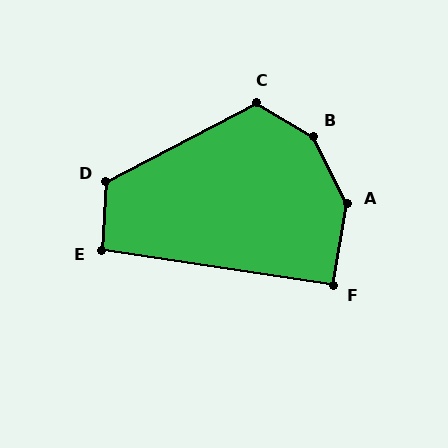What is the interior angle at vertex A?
Approximately 143 degrees (obtuse).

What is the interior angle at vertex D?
Approximately 121 degrees (obtuse).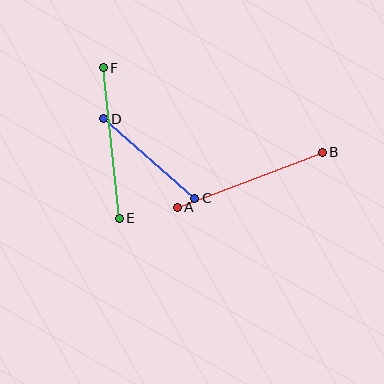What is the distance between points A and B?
The distance is approximately 155 pixels.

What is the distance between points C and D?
The distance is approximately 121 pixels.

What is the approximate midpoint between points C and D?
The midpoint is at approximately (149, 159) pixels.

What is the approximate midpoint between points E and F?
The midpoint is at approximately (111, 143) pixels.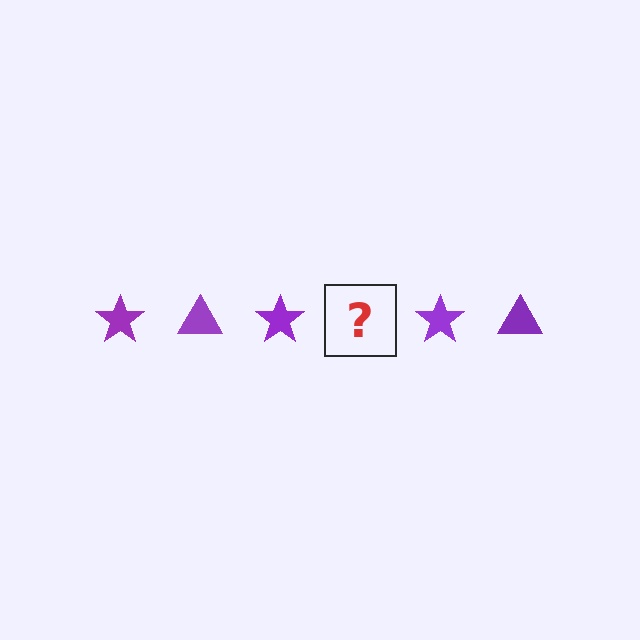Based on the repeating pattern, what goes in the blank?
The blank should be a purple triangle.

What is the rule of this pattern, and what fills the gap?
The rule is that the pattern cycles through star, triangle shapes in purple. The gap should be filled with a purple triangle.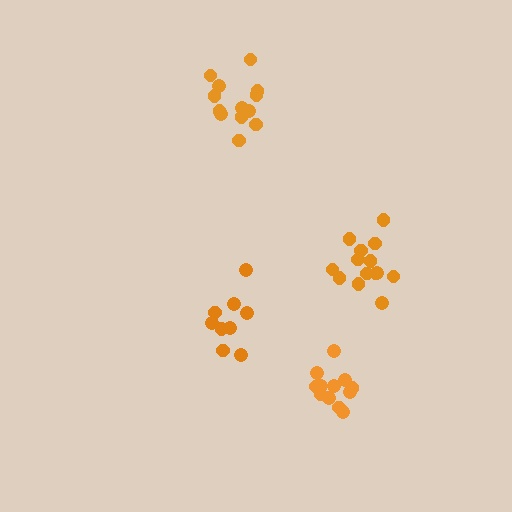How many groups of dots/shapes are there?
There are 4 groups.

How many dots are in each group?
Group 1: 13 dots, Group 2: 9 dots, Group 3: 14 dots, Group 4: 12 dots (48 total).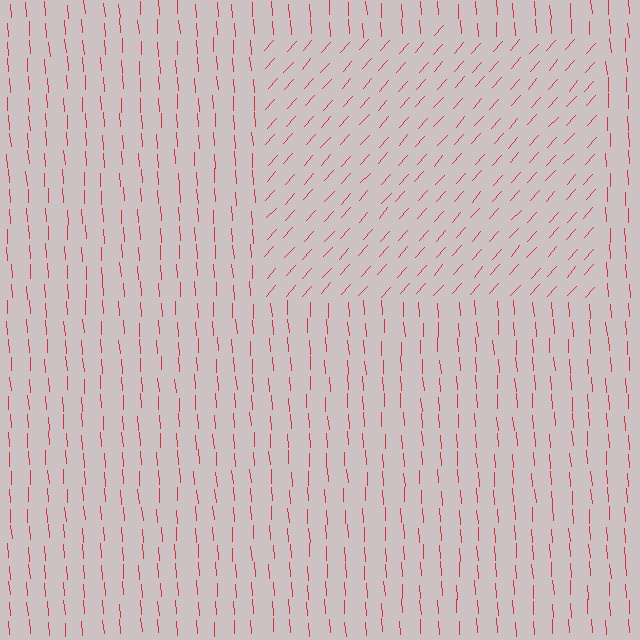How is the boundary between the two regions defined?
The boundary is defined purely by a change in line orientation (approximately 45 degrees difference). All lines are the same color and thickness.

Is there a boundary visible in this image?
Yes, there is a texture boundary formed by a change in line orientation.